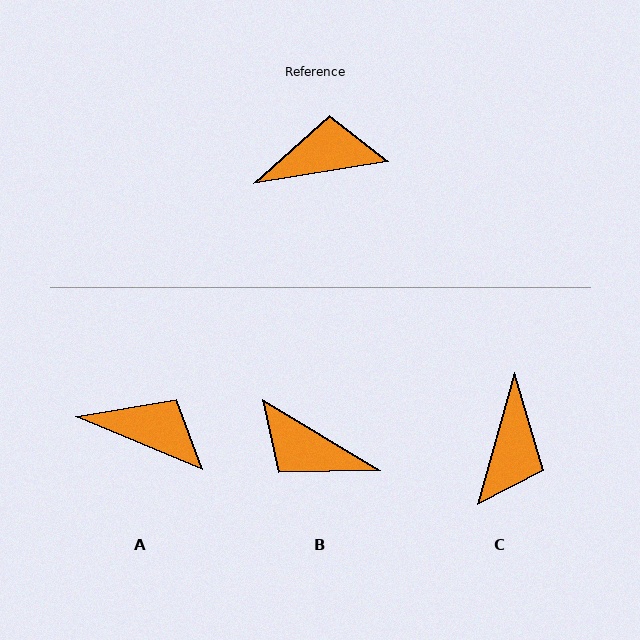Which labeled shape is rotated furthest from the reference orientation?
B, about 140 degrees away.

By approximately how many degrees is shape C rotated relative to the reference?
Approximately 116 degrees clockwise.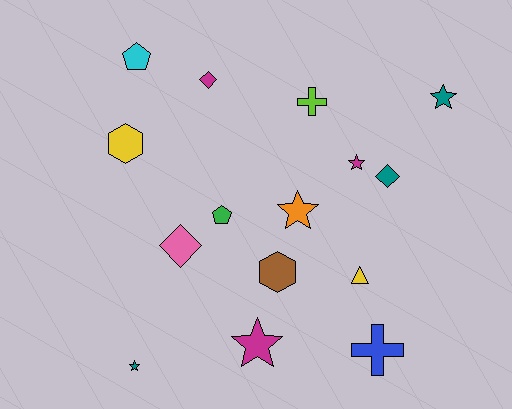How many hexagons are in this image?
There are 2 hexagons.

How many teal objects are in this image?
There are 3 teal objects.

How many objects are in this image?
There are 15 objects.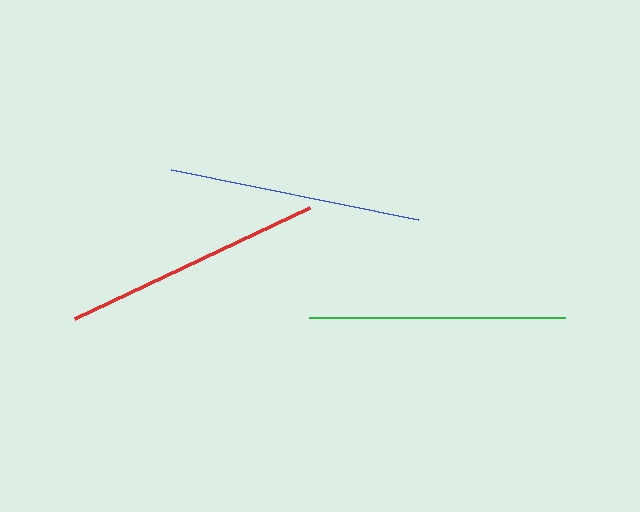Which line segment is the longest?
The red line is the longest at approximately 260 pixels.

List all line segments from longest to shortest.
From longest to shortest: red, green, blue.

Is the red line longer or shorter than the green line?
The red line is longer than the green line.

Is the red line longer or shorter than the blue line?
The red line is longer than the blue line.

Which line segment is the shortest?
The blue line is the shortest at approximately 253 pixels.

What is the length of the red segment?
The red segment is approximately 260 pixels long.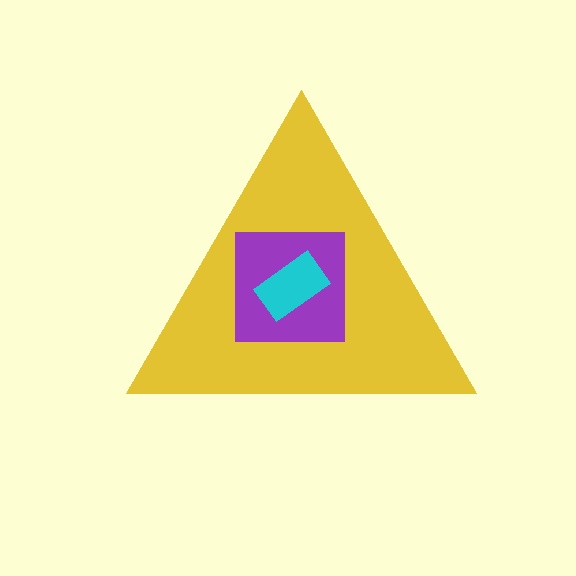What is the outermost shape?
The yellow triangle.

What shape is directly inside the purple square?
The cyan rectangle.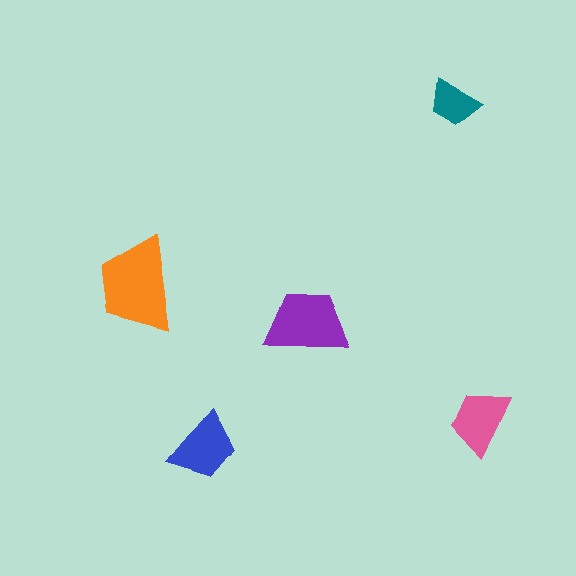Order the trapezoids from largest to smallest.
the orange one, the purple one, the blue one, the pink one, the teal one.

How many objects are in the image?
There are 5 objects in the image.